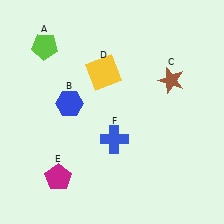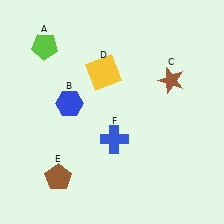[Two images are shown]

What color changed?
The pentagon (E) changed from magenta in Image 1 to brown in Image 2.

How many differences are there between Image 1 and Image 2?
There is 1 difference between the two images.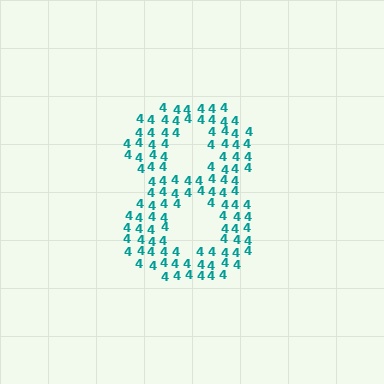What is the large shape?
The large shape is the digit 8.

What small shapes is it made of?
It is made of small digit 4's.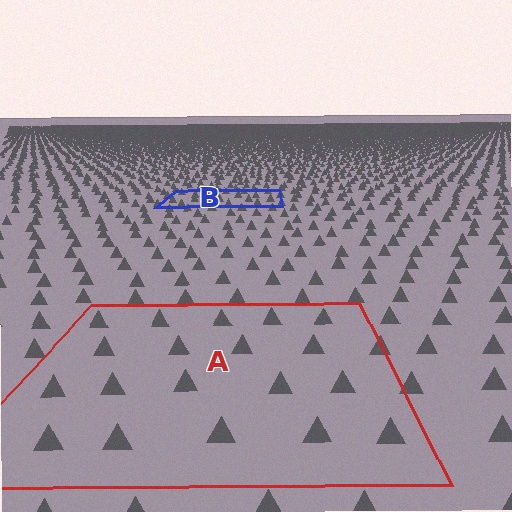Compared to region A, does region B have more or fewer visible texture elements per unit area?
Region B has more texture elements per unit area — they are packed more densely because it is farther away.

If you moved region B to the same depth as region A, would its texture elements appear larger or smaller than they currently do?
They would appear larger. At a closer depth, the same texture elements are projected at a bigger on-screen size.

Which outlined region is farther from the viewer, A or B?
Region B is farther from the viewer — the texture elements inside it appear smaller and more densely packed.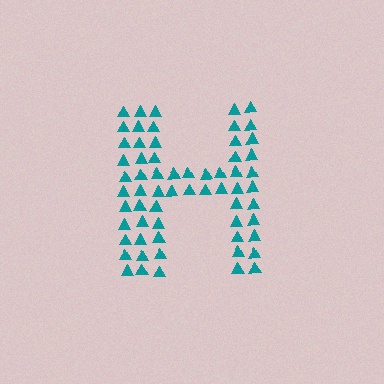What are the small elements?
The small elements are triangles.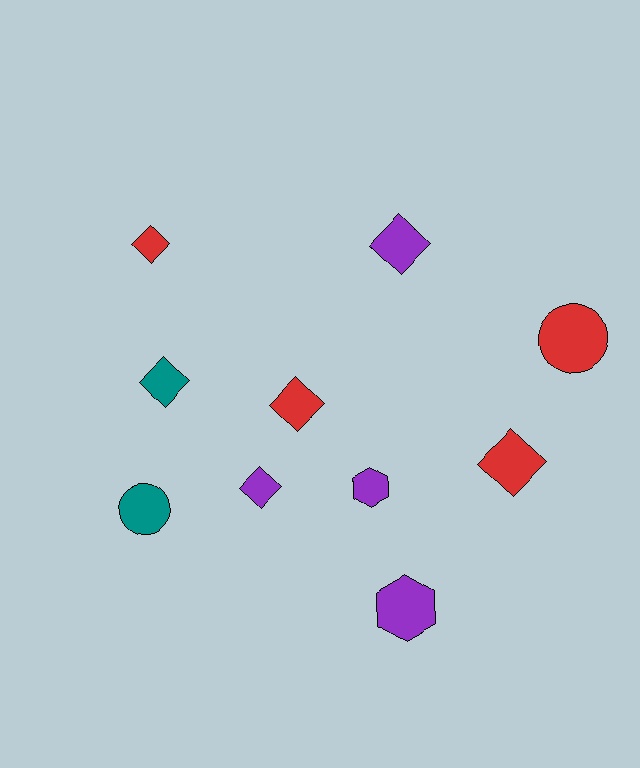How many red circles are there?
There is 1 red circle.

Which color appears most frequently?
Red, with 4 objects.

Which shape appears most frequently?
Diamond, with 6 objects.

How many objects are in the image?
There are 10 objects.